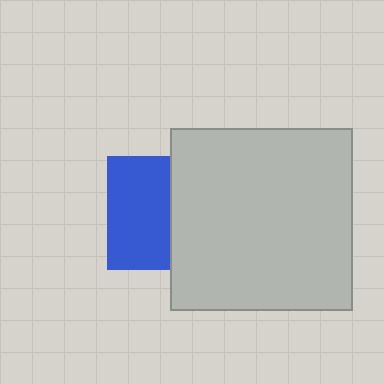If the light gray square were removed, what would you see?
You would see the complete blue square.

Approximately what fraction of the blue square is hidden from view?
Roughly 46% of the blue square is hidden behind the light gray square.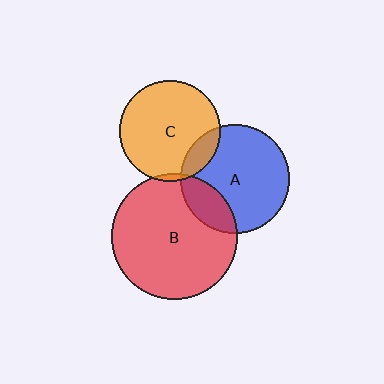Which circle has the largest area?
Circle B (red).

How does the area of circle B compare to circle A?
Approximately 1.3 times.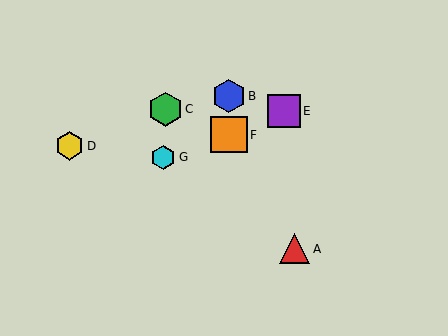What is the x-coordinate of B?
Object B is at x≈229.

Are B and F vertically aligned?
Yes, both are at x≈229.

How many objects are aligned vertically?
2 objects (B, F) are aligned vertically.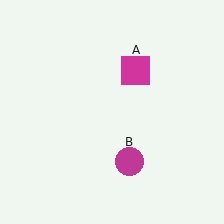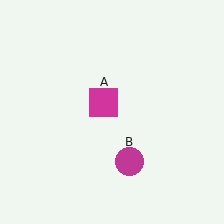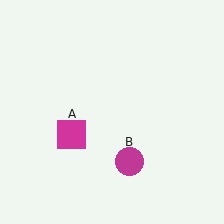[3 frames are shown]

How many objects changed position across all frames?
1 object changed position: magenta square (object A).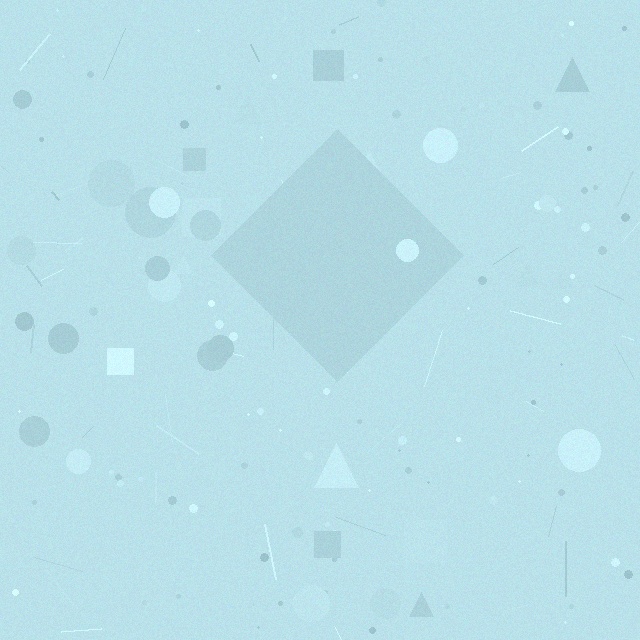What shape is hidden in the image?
A diamond is hidden in the image.